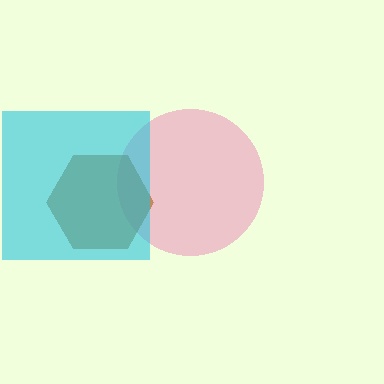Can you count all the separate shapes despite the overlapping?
Yes, there are 3 separate shapes.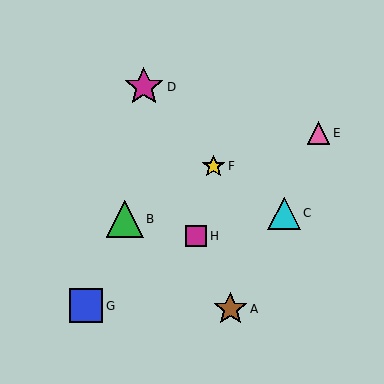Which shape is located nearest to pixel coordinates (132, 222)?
The green triangle (labeled B) at (125, 219) is nearest to that location.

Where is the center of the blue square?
The center of the blue square is at (86, 306).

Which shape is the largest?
The magenta star (labeled D) is the largest.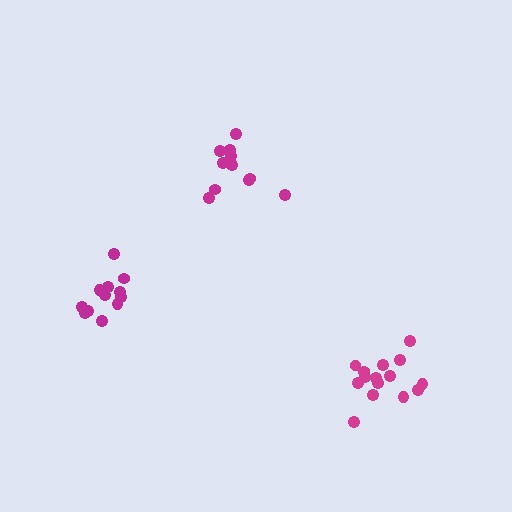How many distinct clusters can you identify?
There are 3 distinct clusters.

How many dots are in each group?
Group 1: 12 dots, Group 2: 15 dots, Group 3: 12 dots (39 total).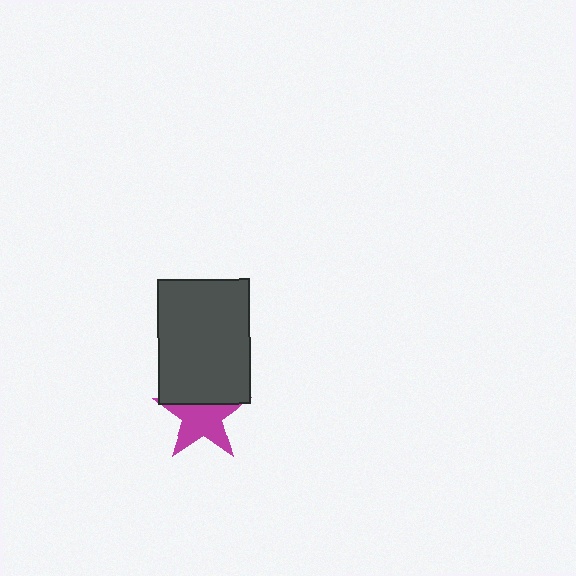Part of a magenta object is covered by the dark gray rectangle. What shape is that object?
It is a star.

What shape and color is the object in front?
The object in front is a dark gray rectangle.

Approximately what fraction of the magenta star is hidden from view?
Roughly 32% of the magenta star is hidden behind the dark gray rectangle.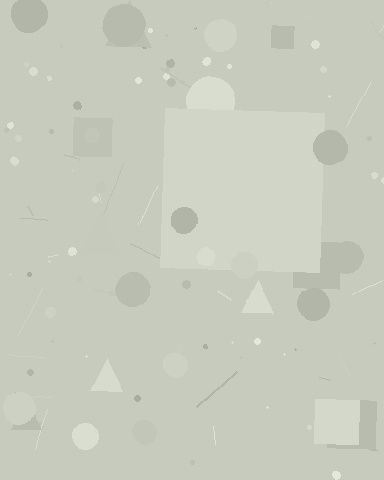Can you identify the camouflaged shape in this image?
The camouflaged shape is a square.